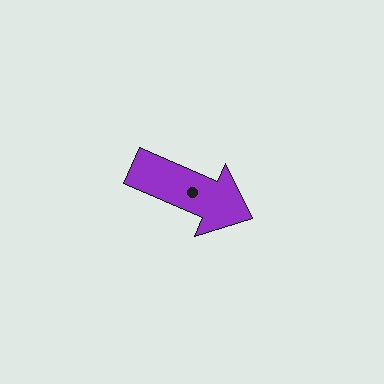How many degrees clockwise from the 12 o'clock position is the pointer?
Approximately 114 degrees.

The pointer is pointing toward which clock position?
Roughly 4 o'clock.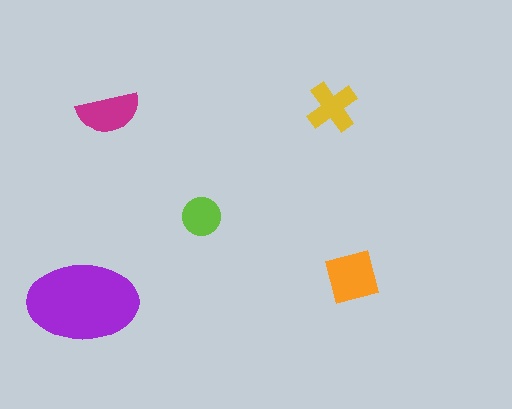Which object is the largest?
The purple ellipse.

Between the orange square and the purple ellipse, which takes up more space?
The purple ellipse.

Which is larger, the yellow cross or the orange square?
The orange square.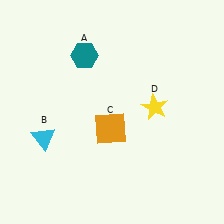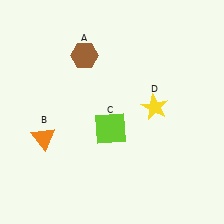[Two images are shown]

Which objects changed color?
A changed from teal to brown. B changed from cyan to orange. C changed from orange to lime.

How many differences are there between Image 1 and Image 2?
There are 3 differences between the two images.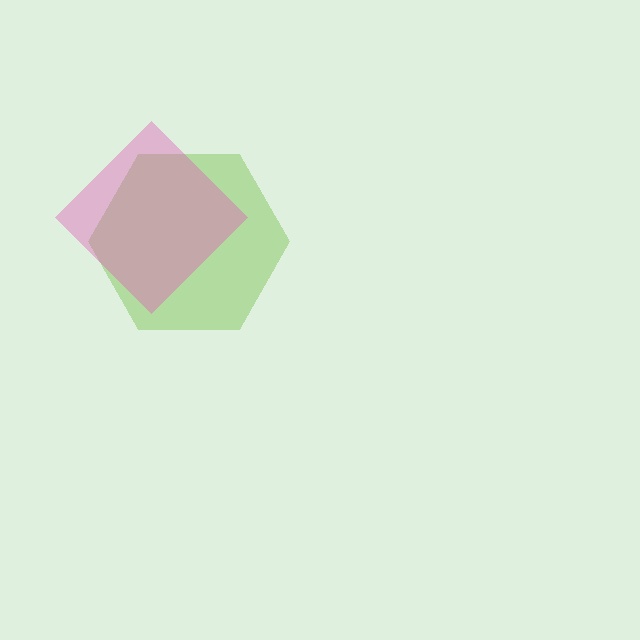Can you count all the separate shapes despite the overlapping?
Yes, there are 2 separate shapes.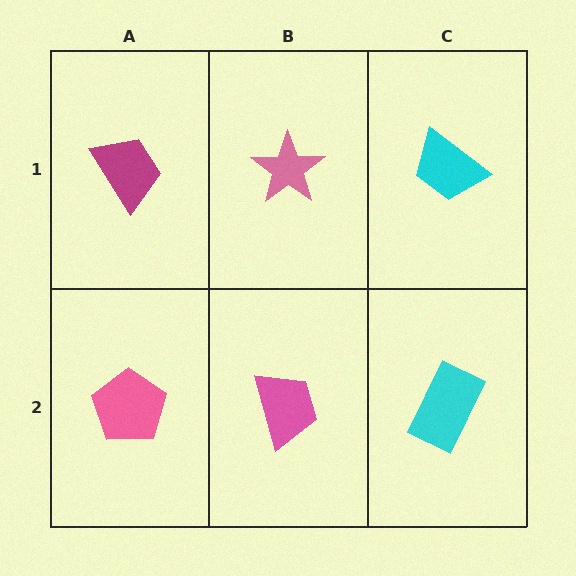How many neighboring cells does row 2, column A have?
2.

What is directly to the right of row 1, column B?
A cyan trapezoid.